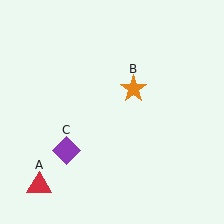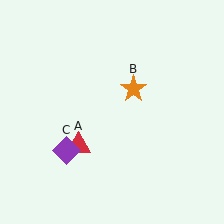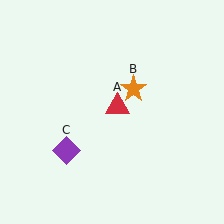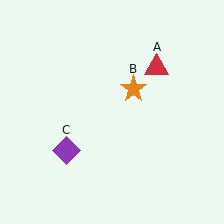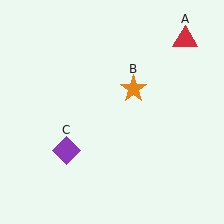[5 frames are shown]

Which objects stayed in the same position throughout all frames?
Orange star (object B) and purple diamond (object C) remained stationary.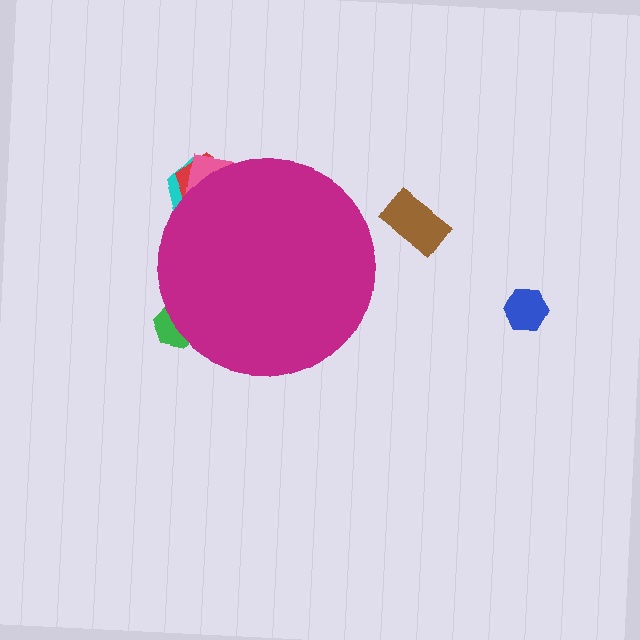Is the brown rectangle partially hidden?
No, the brown rectangle is fully visible.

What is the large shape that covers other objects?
A magenta circle.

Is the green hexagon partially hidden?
Yes, the green hexagon is partially hidden behind the magenta circle.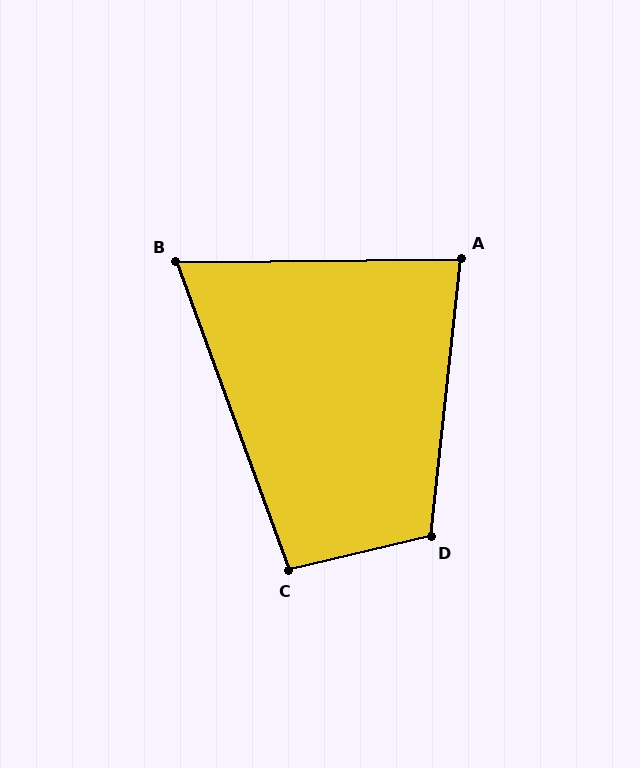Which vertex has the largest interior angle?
D, at approximately 109 degrees.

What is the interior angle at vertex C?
Approximately 97 degrees (obtuse).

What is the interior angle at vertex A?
Approximately 83 degrees (acute).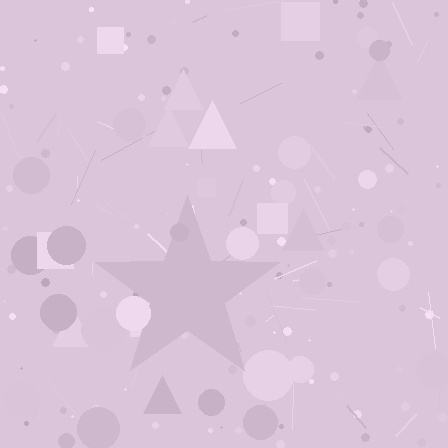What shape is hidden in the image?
A star is hidden in the image.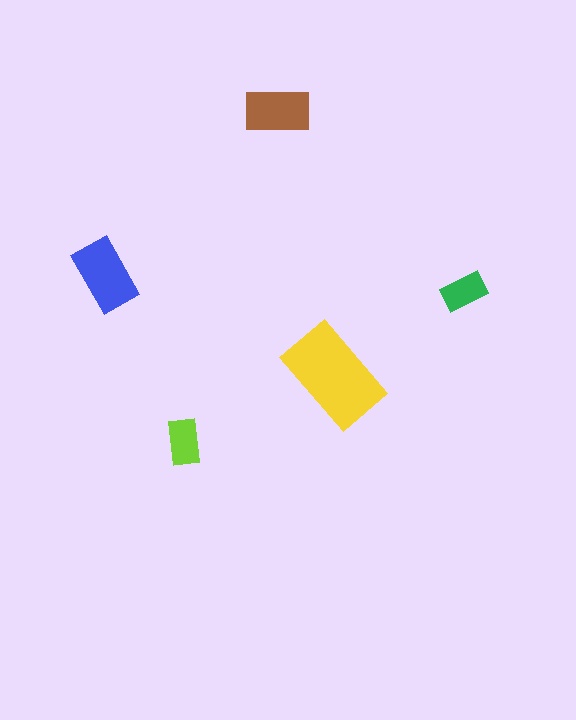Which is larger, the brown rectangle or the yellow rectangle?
The yellow one.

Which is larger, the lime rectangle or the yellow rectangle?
The yellow one.